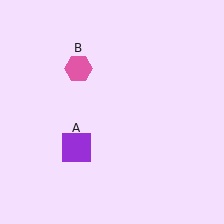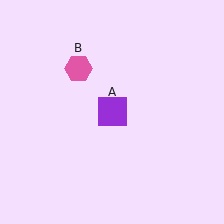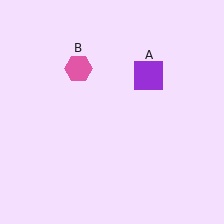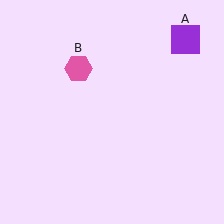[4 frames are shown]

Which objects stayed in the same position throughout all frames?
Pink hexagon (object B) remained stationary.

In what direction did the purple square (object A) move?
The purple square (object A) moved up and to the right.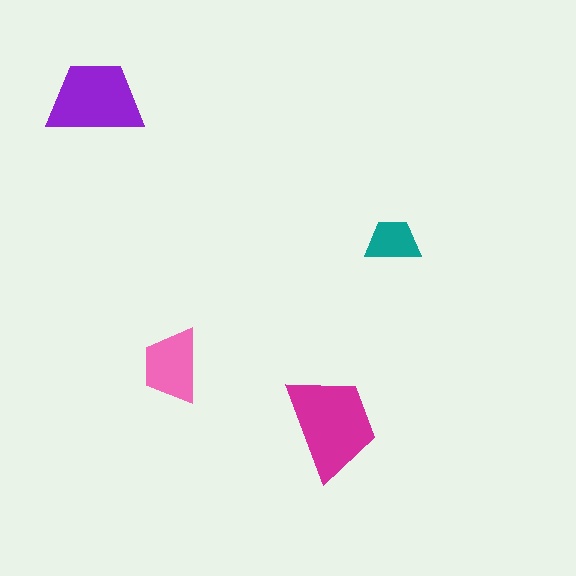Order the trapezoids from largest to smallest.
the magenta one, the purple one, the pink one, the teal one.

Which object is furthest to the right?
The teal trapezoid is rightmost.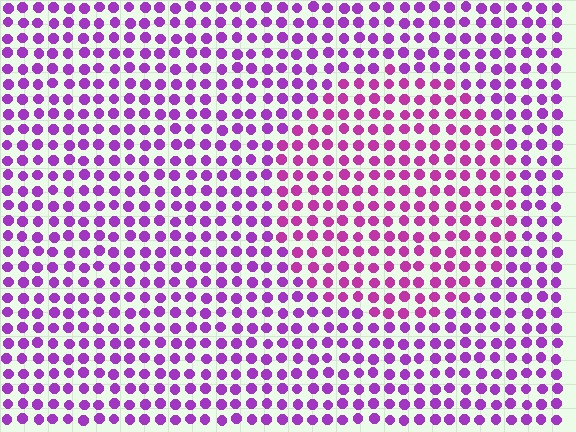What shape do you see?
I see a circle.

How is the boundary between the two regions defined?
The boundary is defined purely by a slight shift in hue (about 24 degrees). Spacing, size, and orientation are identical on both sides.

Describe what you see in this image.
The image is filled with small purple elements in a uniform arrangement. A circle-shaped region is visible where the elements are tinted to a slightly different hue, forming a subtle color boundary.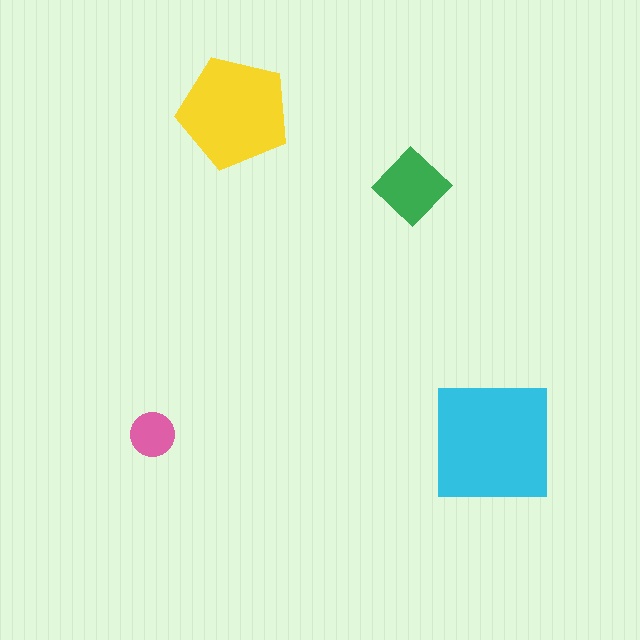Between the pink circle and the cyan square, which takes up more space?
The cyan square.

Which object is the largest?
The cyan square.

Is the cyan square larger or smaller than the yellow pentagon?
Larger.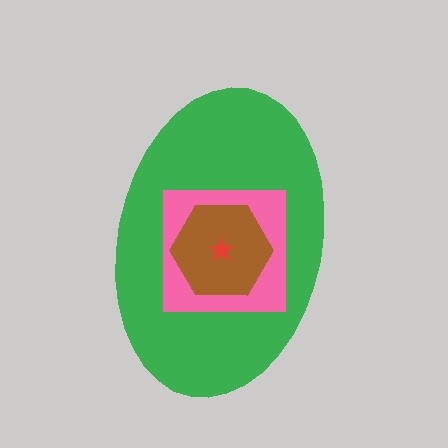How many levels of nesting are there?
4.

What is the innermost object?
The red star.